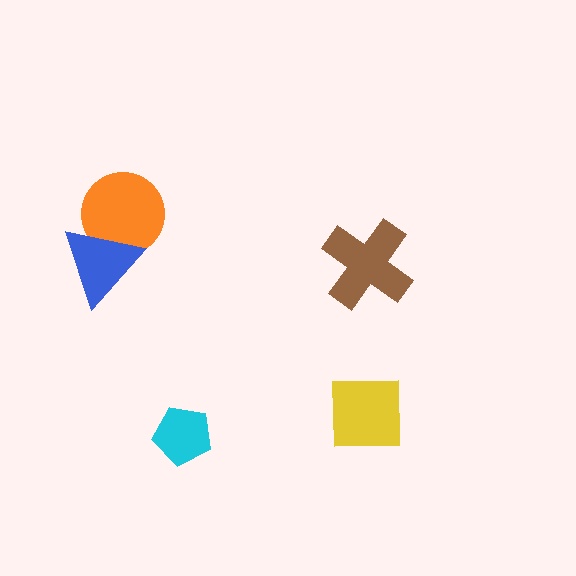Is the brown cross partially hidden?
No, no other shape covers it.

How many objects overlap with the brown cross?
0 objects overlap with the brown cross.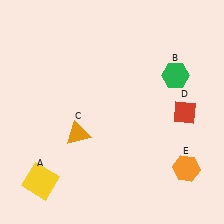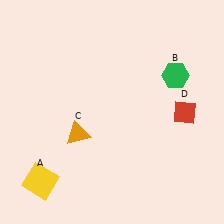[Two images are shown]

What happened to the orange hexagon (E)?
The orange hexagon (E) was removed in Image 2. It was in the bottom-right area of Image 1.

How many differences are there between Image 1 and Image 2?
There is 1 difference between the two images.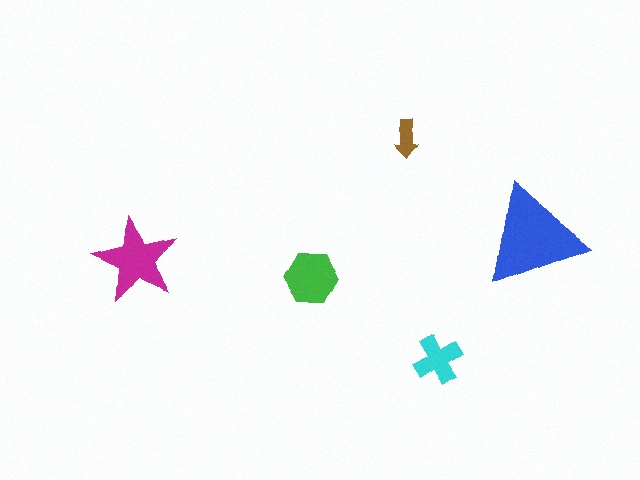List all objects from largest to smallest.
The blue triangle, the magenta star, the green hexagon, the cyan cross, the brown arrow.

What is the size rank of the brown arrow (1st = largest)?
5th.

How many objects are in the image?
There are 5 objects in the image.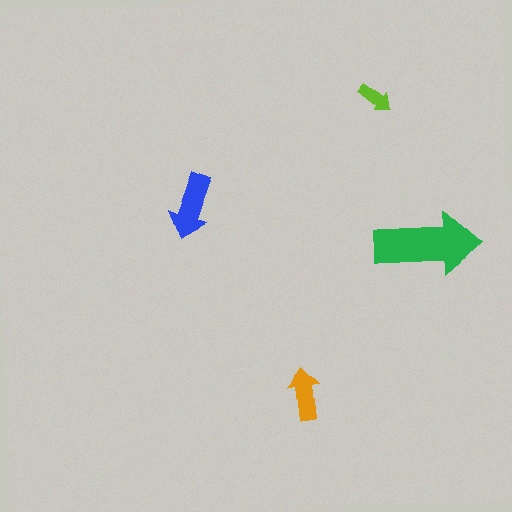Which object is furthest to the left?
The blue arrow is leftmost.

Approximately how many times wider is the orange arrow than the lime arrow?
About 1.5 times wider.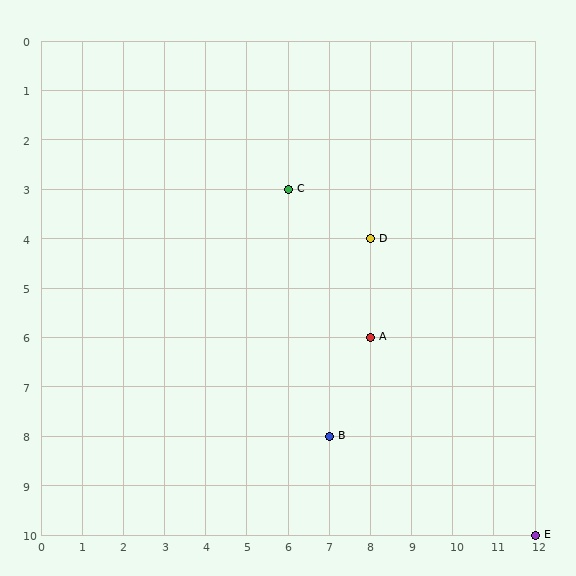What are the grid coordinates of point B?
Point B is at grid coordinates (7, 8).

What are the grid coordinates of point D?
Point D is at grid coordinates (8, 4).